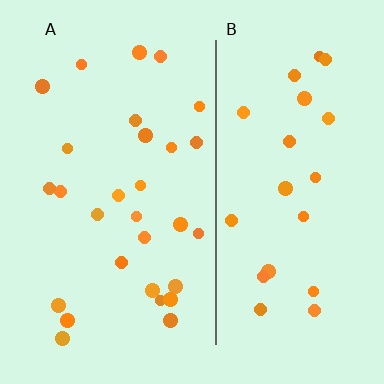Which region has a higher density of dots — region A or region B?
A (the left).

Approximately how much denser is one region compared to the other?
Approximately 1.3× — region A over region B.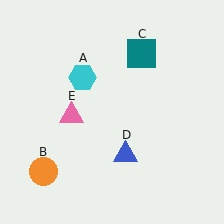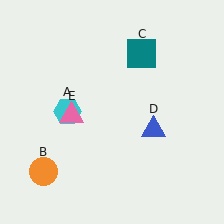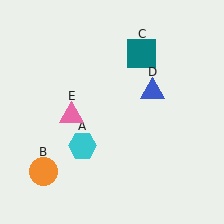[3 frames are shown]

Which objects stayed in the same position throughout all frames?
Orange circle (object B) and teal square (object C) and pink triangle (object E) remained stationary.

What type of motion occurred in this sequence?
The cyan hexagon (object A), blue triangle (object D) rotated counterclockwise around the center of the scene.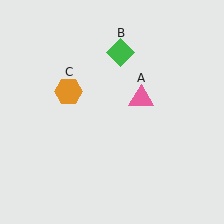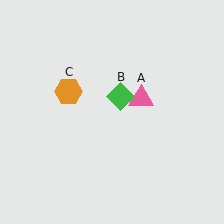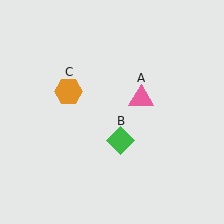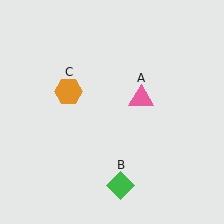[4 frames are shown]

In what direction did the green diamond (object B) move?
The green diamond (object B) moved down.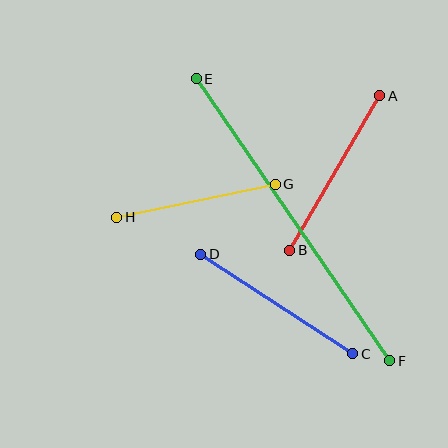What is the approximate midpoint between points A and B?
The midpoint is at approximately (335, 173) pixels.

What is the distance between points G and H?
The distance is approximately 162 pixels.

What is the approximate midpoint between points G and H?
The midpoint is at approximately (196, 201) pixels.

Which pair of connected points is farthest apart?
Points E and F are farthest apart.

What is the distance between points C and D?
The distance is approximately 182 pixels.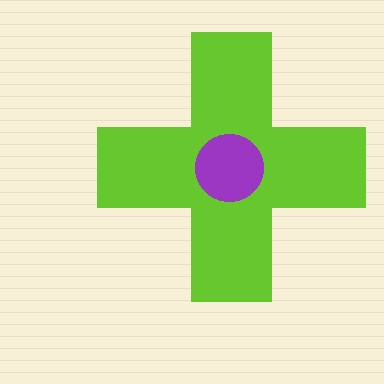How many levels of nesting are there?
2.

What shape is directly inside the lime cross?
The purple circle.